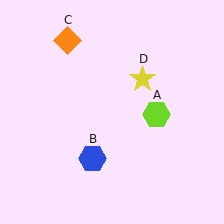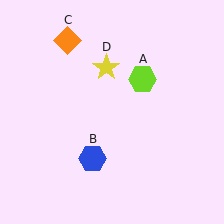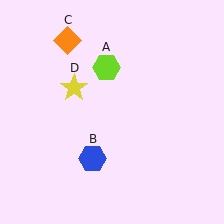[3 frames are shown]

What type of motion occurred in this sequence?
The lime hexagon (object A), yellow star (object D) rotated counterclockwise around the center of the scene.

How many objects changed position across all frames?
2 objects changed position: lime hexagon (object A), yellow star (object D).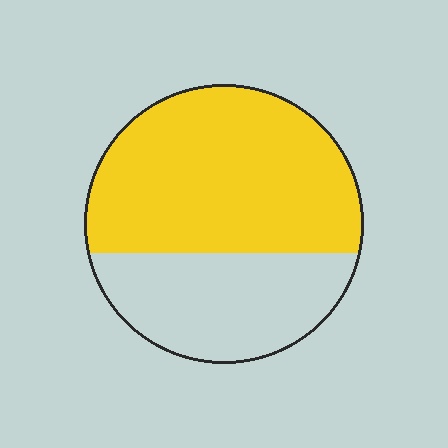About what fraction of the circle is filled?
About five eighths (5/8).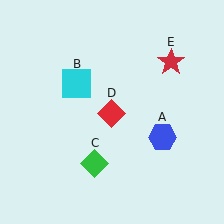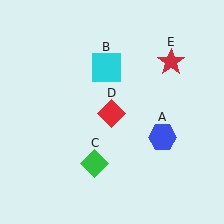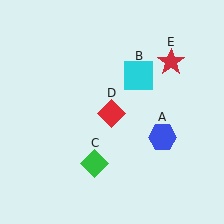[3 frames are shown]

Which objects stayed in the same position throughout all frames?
Blue hexagon (object A) and green diamond (object C) and red diamond (object D) and red star (object E) remained stationary.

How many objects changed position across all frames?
1 object changed position: cyan square (object B).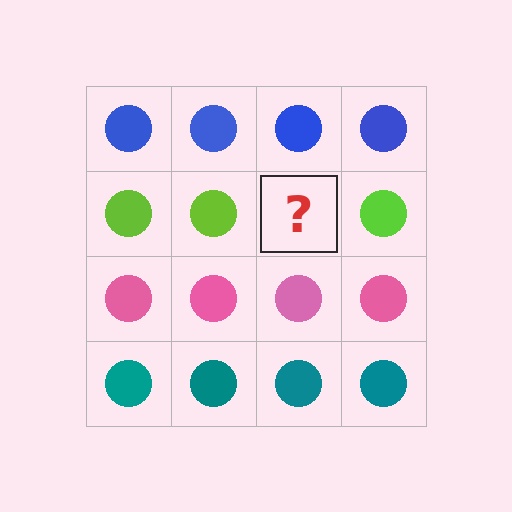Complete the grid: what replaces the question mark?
The question mark should be replaced with a lime circle.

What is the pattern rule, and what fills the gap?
The rule is that each row has a consistent color. The gap should be filled with a lime circle.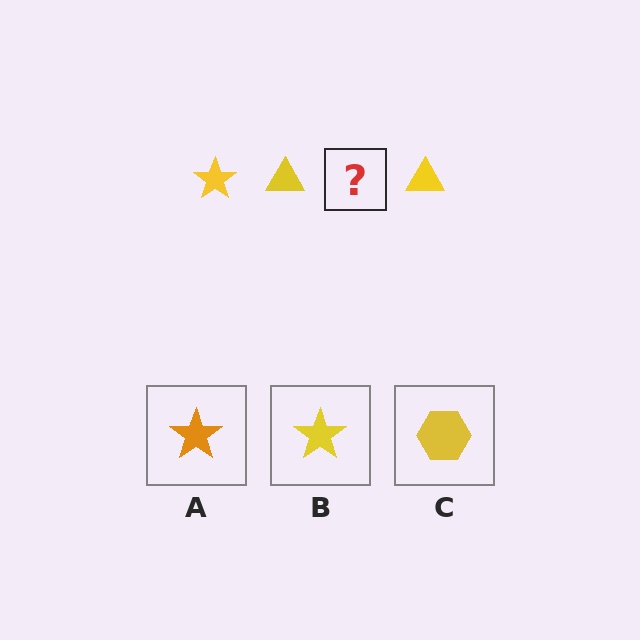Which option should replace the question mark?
Option B.